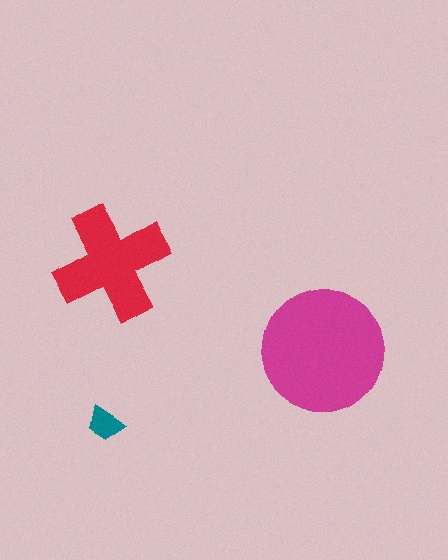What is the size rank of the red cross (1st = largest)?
2nd.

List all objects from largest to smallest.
The magenta circle, the red cross, the teal trapezoid.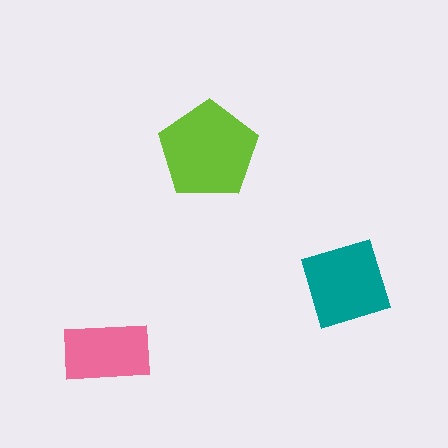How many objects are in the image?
There are 3 objects in the image.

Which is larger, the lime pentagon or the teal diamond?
The lime pentagon.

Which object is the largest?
The lime pentagon.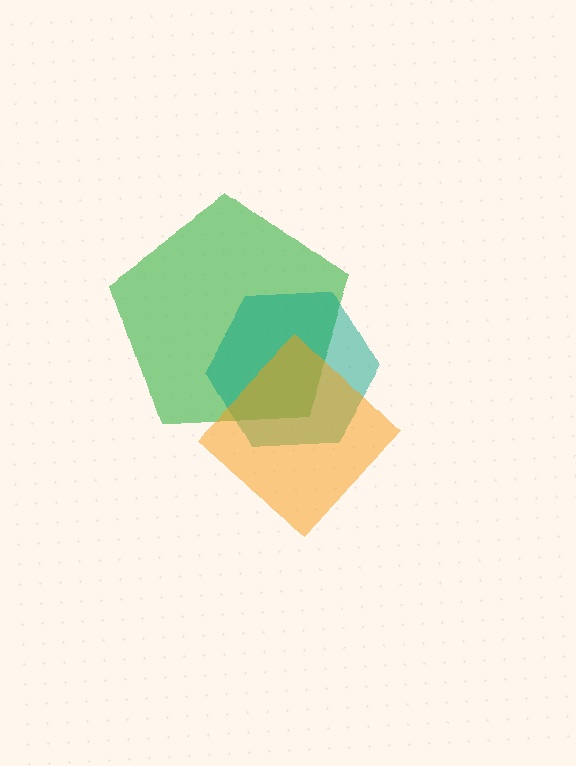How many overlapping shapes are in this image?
There are 3 overlapping shapes in the image.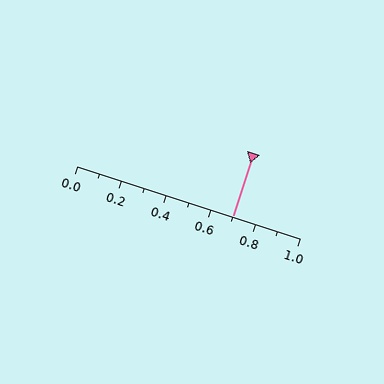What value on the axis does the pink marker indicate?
The marker indicates approximately 0.7.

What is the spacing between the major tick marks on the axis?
The major ticks are spaced 0.2 apart.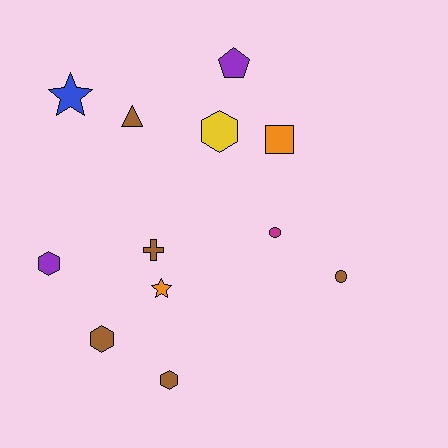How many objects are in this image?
There are 12 objects.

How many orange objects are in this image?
There are 2 orange objects.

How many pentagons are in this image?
There is 1 pentagon.